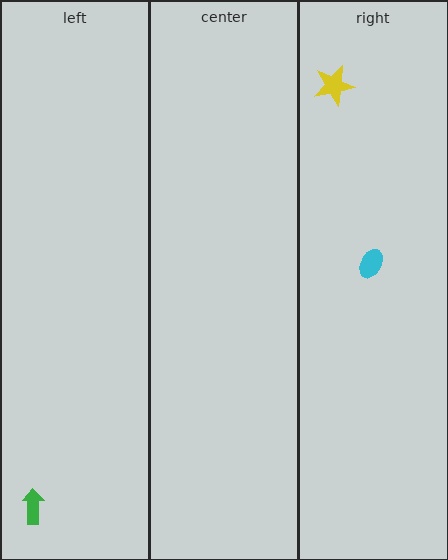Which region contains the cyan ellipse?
The right region.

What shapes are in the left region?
The green arrow.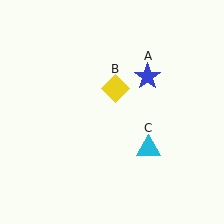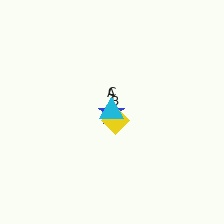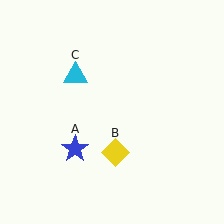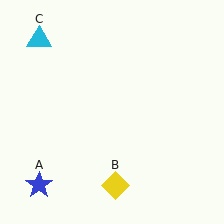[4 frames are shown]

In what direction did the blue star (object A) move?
The blue star (object A) moved down and to the left.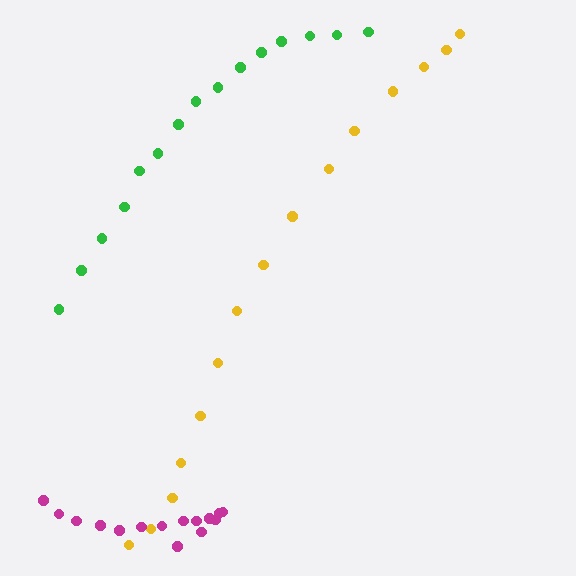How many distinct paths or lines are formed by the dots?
There are 3 distinct paths.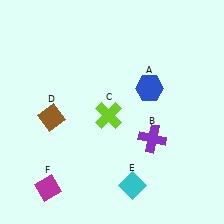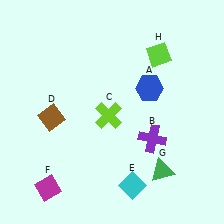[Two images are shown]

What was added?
A green triangle (G), a lime diamond (H) were added in Image 2.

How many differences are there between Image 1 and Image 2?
There are 2 differences between the two images.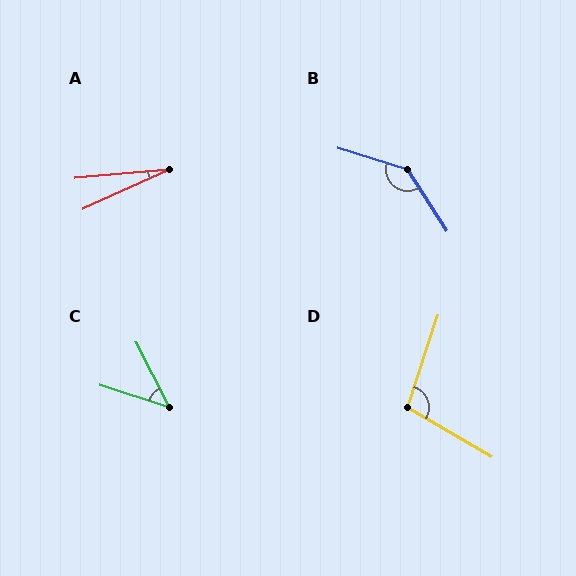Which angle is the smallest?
A, at approximately 19 degrees.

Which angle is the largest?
B, at approximately 140 degrees.